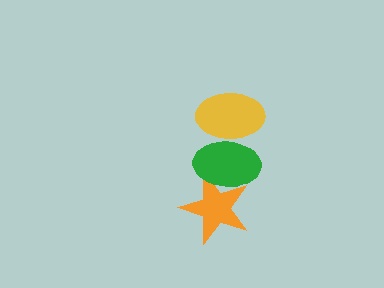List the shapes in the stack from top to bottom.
From top to bottom: the yellow ellipse, the green ellipse, the orange star.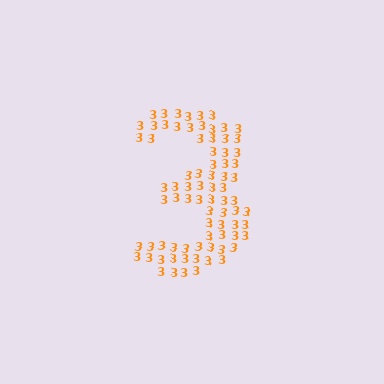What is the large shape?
The large shape is the digit 3.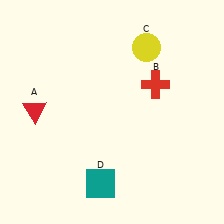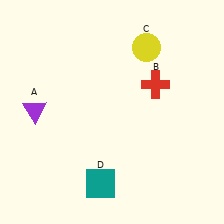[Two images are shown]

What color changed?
The triangle (A) changed from red in Image 1 to purple in Image 2.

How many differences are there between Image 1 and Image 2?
There is 1 difference between the two images.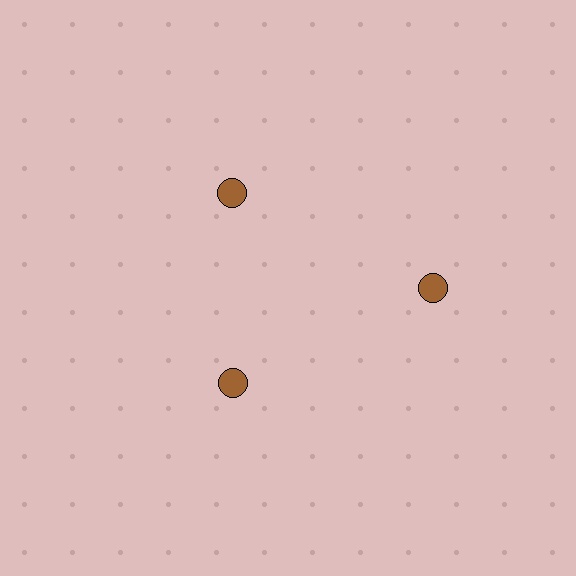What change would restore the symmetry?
The symmetry would be restored by moving it inward, back onto the ring so that all 3 circles sit at equal angles and equal distance from the center.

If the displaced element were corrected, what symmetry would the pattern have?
It would have 3-fold rotational symmetry — the pattern would map onto itself every 120 degrees.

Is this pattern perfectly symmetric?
No. The 3 brown circles are arranged in a ring, but one element near the 3 o'clock position is pushed outward from the center, breaking the 3-fold rotational symmetry.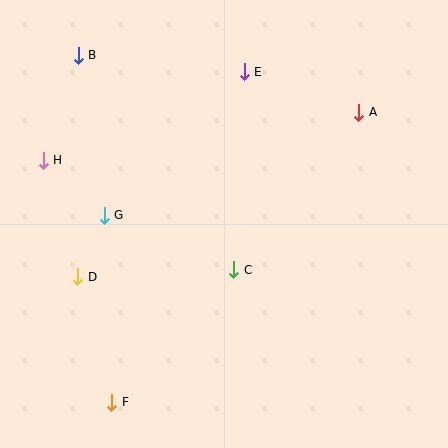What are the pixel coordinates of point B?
Point B is at (78, 55).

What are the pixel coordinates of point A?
Point A is at (359, 112).